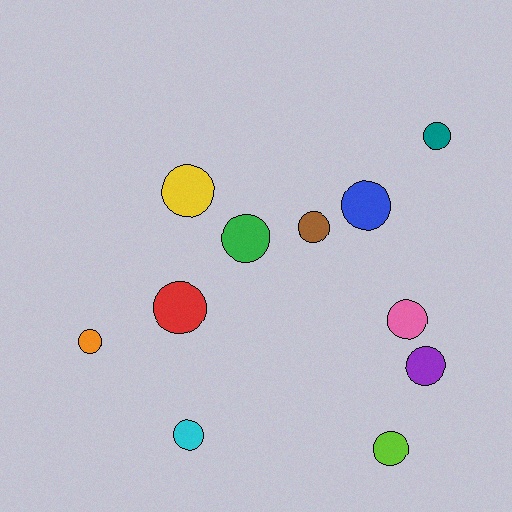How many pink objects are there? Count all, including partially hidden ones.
There is 1 pink object.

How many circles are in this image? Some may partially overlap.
There are 11 circles.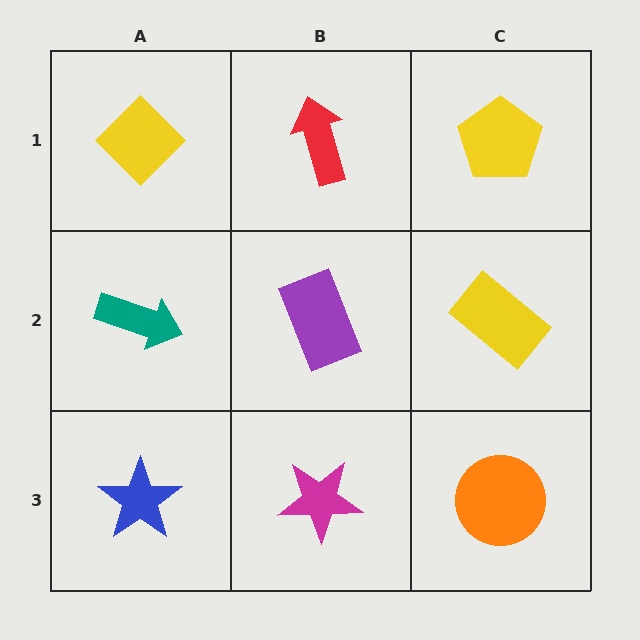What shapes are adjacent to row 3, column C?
A yellow rectangle (row 2, column C), a magenta star (row 3, column B).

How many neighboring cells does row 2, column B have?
4.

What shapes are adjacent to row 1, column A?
A teal arrow (row 2, column A), a red arrow (row 1, column B).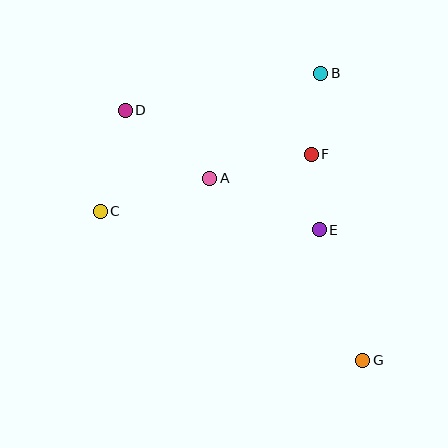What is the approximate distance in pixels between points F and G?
The distance between F and G is approximately 212 pixels.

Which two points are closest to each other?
Points E and F are closest to each other.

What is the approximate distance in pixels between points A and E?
The distance between A and E is approximately 121 pixels.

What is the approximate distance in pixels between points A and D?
The distance between A and D is approximately 109 pixels.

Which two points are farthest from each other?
Points D and G are farthest from each other.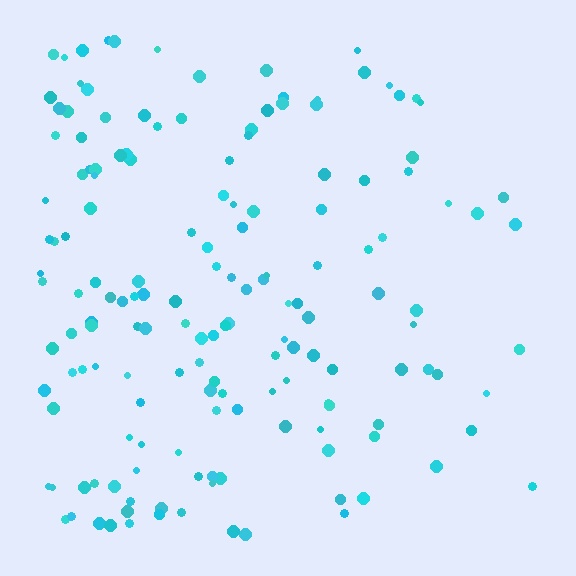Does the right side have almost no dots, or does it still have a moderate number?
Still a moderate number, just noticeably fewer than the left.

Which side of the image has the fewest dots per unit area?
The right.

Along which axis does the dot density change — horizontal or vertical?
Horizontal.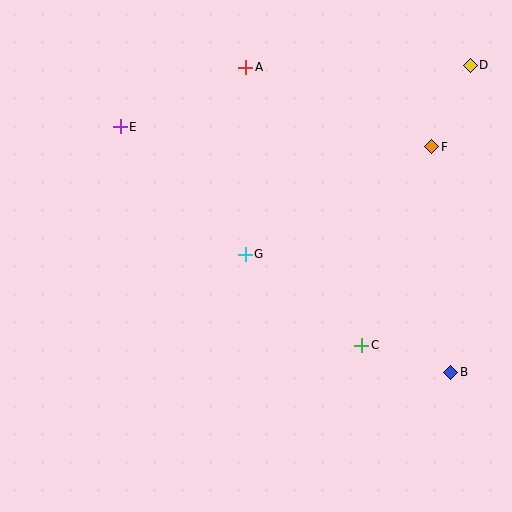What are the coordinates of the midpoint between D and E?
The midpoint between D and E is at (295, 96).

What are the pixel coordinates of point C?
Point C is at (362, 345).